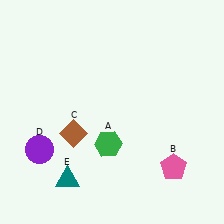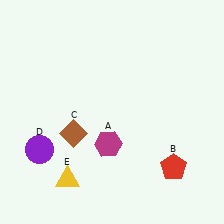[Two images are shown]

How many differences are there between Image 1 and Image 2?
There are 3 differences between the two images.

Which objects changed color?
A changed from green to magenta. B changed from pink to red. E changed from teal to yellow.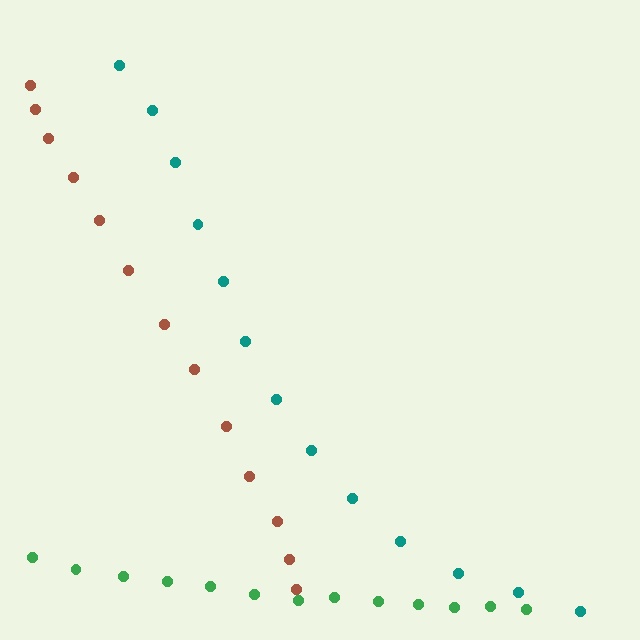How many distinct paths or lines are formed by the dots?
There are 3 distinct paths.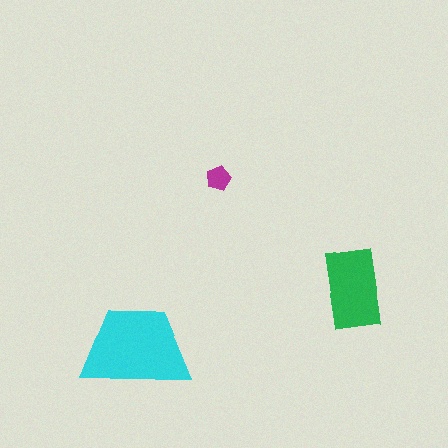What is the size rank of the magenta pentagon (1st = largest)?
3rd.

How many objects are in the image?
There are 3 objects in the image.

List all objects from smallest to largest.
The magenta pentagon, the green rectangle, the cyan trapezoid.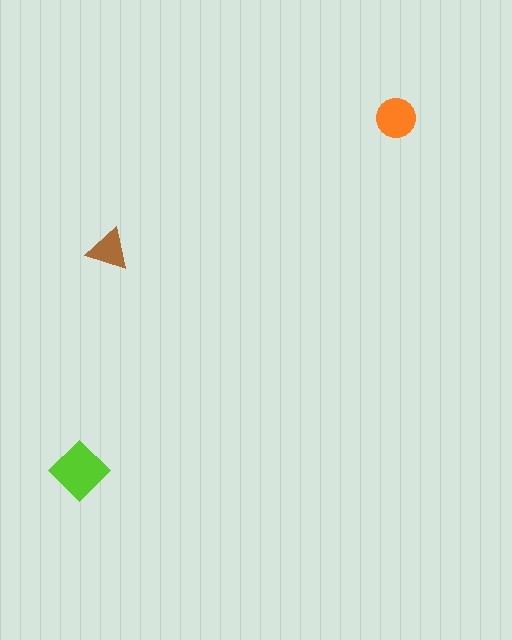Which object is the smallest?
The brown triangle.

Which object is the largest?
The lime diamond.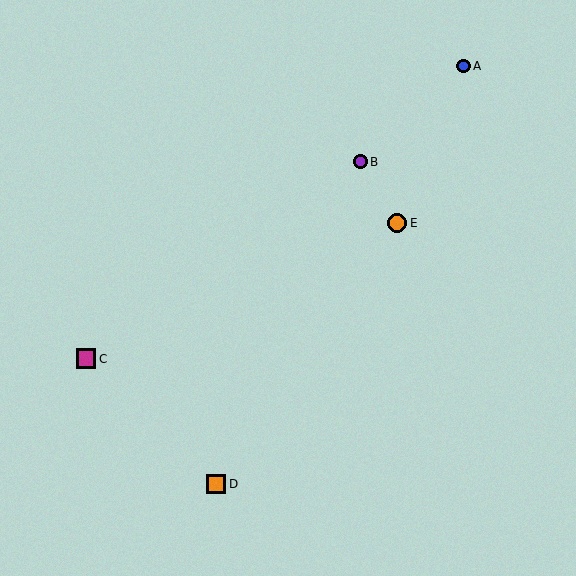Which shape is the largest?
The magenta square (labeled C) is the largest.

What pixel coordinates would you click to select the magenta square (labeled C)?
Click at (86, 359) to select the magenta square C.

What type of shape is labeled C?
Shape C is a magenta square.